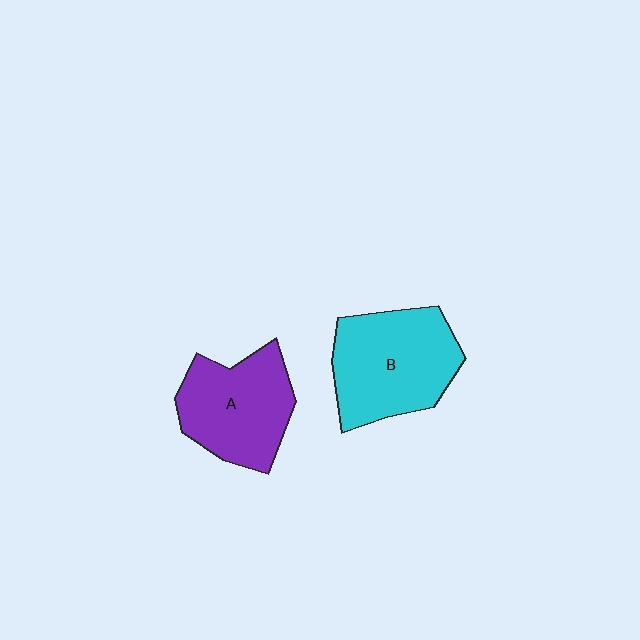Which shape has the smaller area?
Shape A (purple).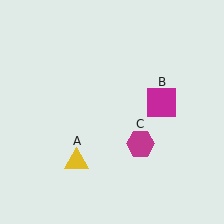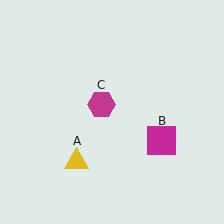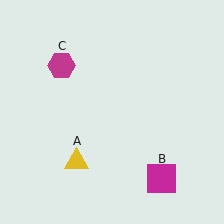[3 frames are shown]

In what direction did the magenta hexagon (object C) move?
The magenta hexagon (object C) moved up and to the left.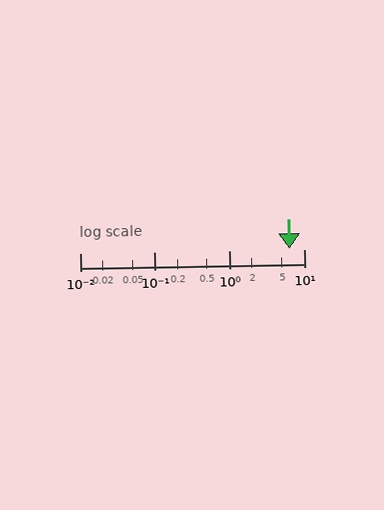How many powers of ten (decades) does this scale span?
The scale spans 3 decades, from 0.01 to 10.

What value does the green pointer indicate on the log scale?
The pointer indicates approximately 6.4.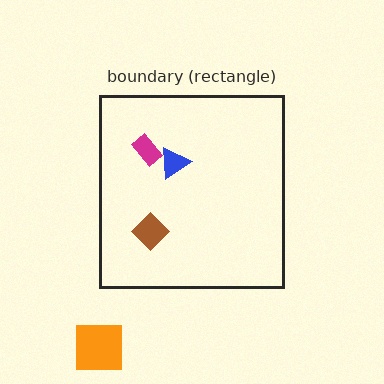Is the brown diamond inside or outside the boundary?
Inside.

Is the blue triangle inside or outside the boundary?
Inside.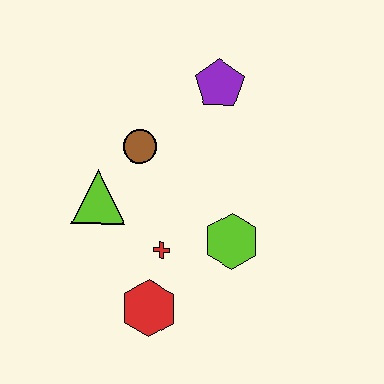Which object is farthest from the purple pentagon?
The red hexagon is farthest from the purple pentagon.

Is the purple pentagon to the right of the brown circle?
Yes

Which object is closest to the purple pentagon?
The brown circle is closest to the purple pentagon.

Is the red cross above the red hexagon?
Yes